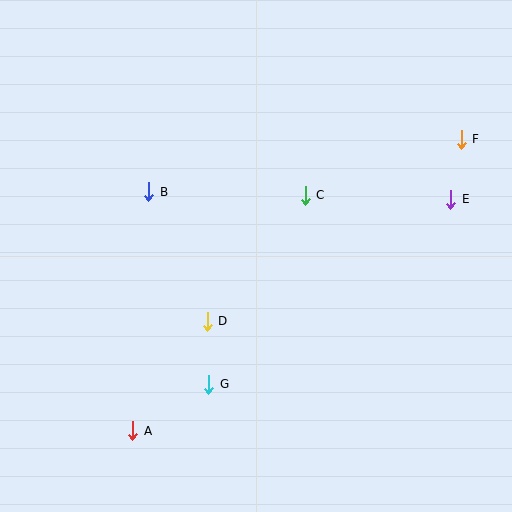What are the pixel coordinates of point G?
Point G is at (209, 384).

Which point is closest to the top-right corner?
Point F is closest to the top-right corner.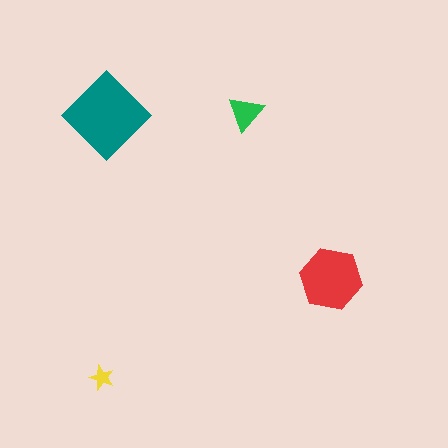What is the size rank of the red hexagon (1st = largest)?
2nd.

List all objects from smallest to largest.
The yellow star, the green triangle, the red hexagon, the teal diamond.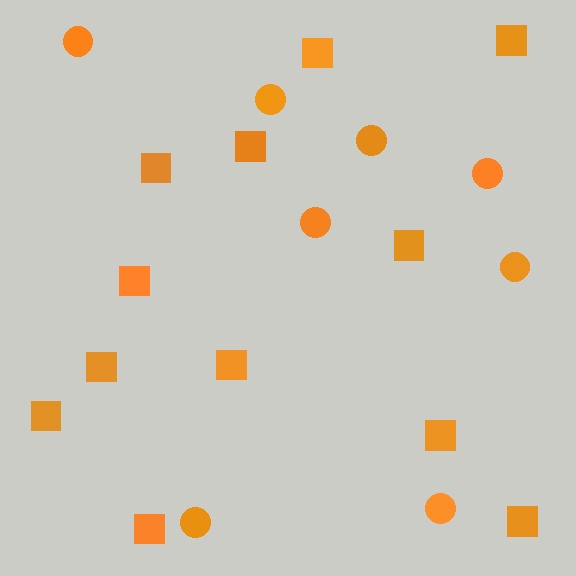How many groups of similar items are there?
There are 2 groups: one group of circles (8) and one group of squares (12).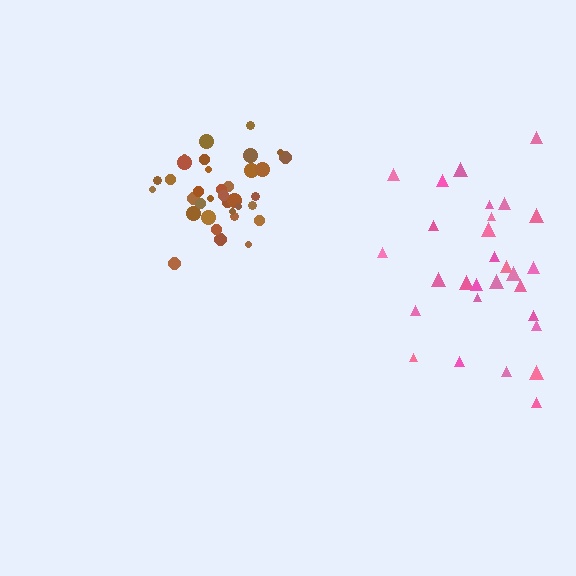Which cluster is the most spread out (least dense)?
Pink.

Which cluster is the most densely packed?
Brown.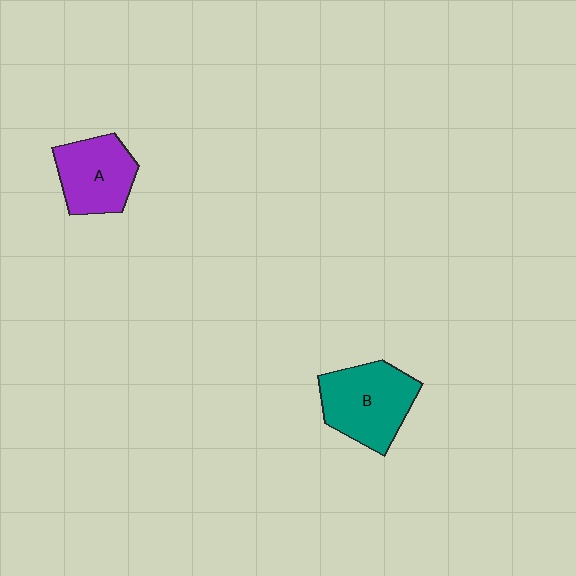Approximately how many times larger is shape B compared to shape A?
Approximately 1.2 times.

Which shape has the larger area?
Shape B (teal).